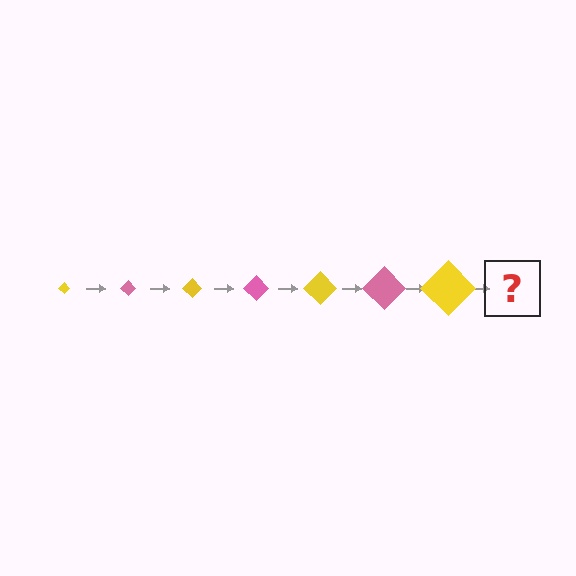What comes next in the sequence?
The next element should be a pink diamond, larger than the previous one.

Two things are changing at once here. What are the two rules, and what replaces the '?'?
The two rules are that the diamond grows larger each step and the color cycles through yellow and pink. The '?' should be a pink diamond, larger than the previous one.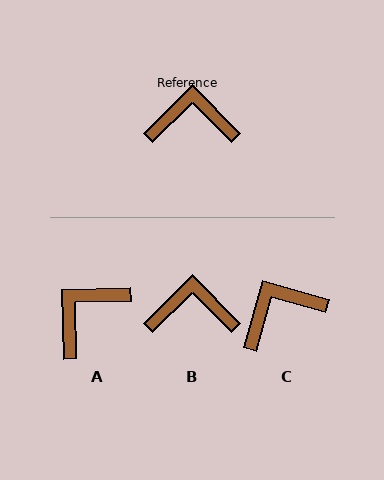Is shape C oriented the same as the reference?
No, it is off by about 29 degrees.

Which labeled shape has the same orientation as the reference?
B.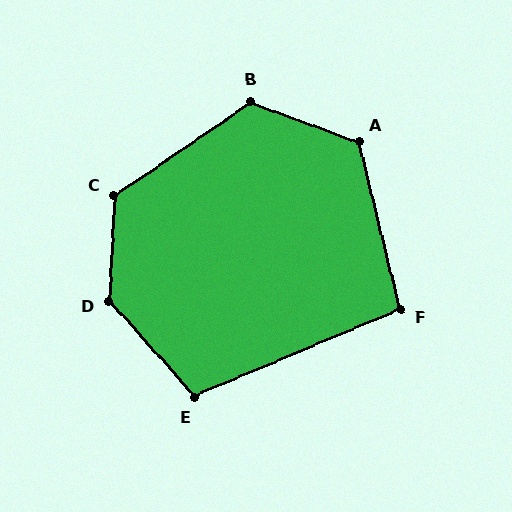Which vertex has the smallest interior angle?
F, at approximately 99 degrees.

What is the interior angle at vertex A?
Approximately 124 degrees (obtuse).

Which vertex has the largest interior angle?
D, at approximately 135 degrees.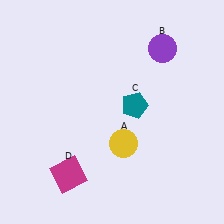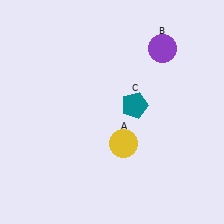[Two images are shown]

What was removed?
The magenta square (D) was removed in Image 2.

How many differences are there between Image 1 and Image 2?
There is 1 difference between the two images.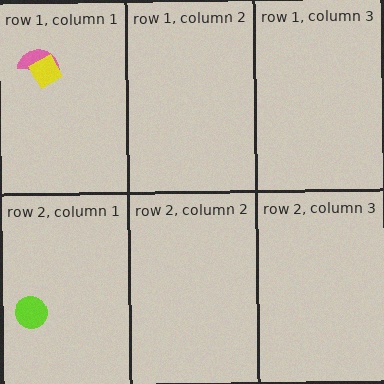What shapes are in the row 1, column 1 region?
The pink semicircle, the yellow diamond.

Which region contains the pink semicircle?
The row 1, column 1 region.